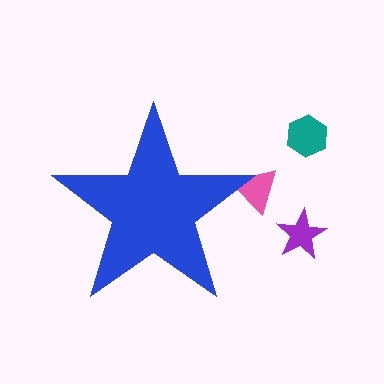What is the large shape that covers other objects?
A blue star.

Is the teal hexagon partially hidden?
No, the teal hexagon is fully visible.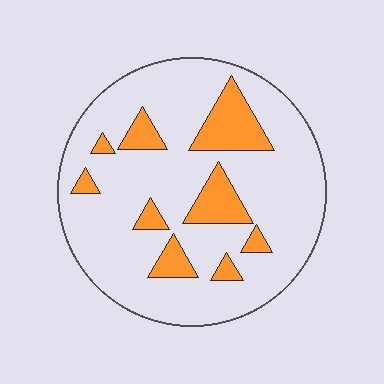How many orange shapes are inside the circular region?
9.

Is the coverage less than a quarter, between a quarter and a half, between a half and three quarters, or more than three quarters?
Less than a quarter.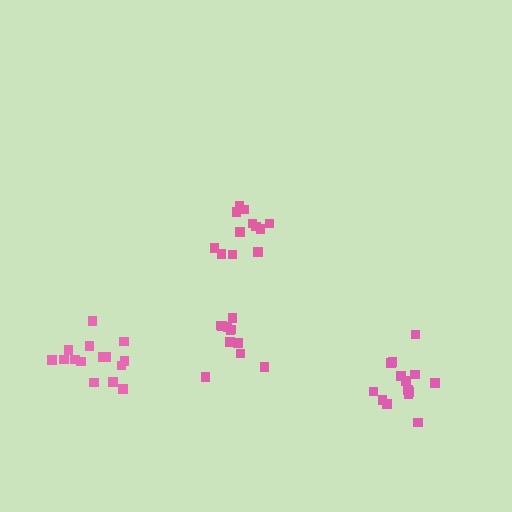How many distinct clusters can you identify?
There are 4 distinct clusters.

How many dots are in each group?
Group 1: 15 dots, Group 2: 11 dots, Group 3: 14 dots, Group 4: 12 dots (52 total).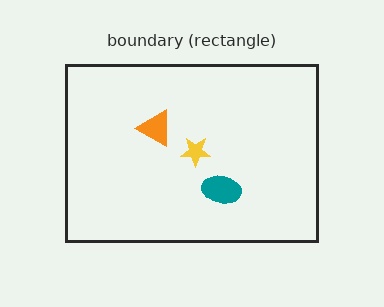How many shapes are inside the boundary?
3 inside, 0 outside.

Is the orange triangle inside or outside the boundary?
Inside.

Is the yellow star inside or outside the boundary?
Inside.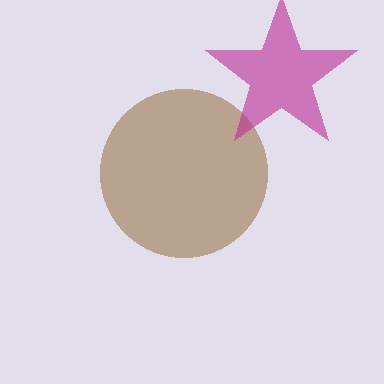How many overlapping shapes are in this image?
There are 2 overlapping shapes in the image.